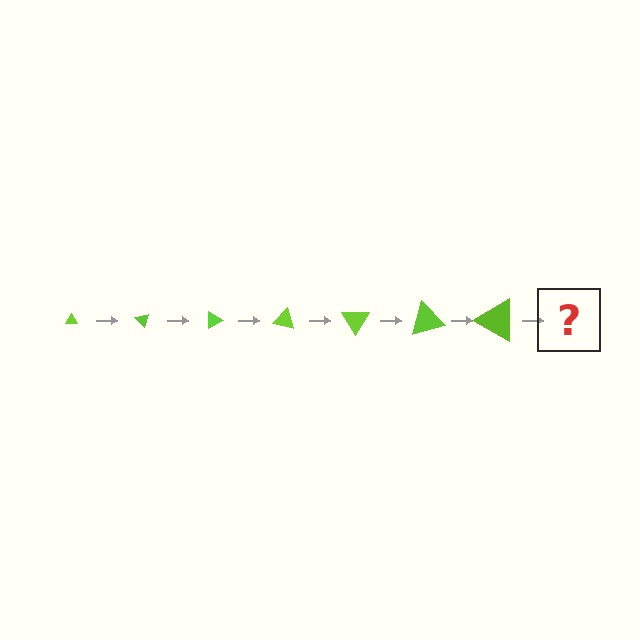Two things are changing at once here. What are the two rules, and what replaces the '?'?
The two rules are that the triangle grows larger each step and it rotates 45 degrees each step. The '?' should be a triangle, larger than the previous one and rotated 315 degrees from the start.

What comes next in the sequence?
The next element should be a triangle, larger than the previous one and rotated 315 degrees from the start.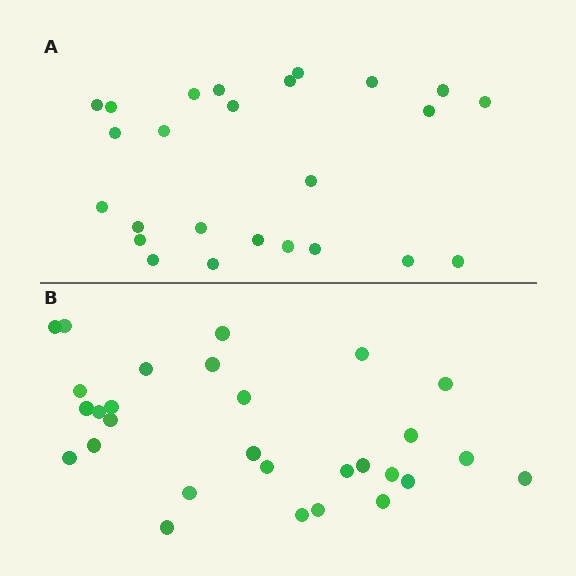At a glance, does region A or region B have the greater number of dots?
Region B (the bottom region) has more dots.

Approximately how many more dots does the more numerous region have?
Region B has about 4 more dots than region A.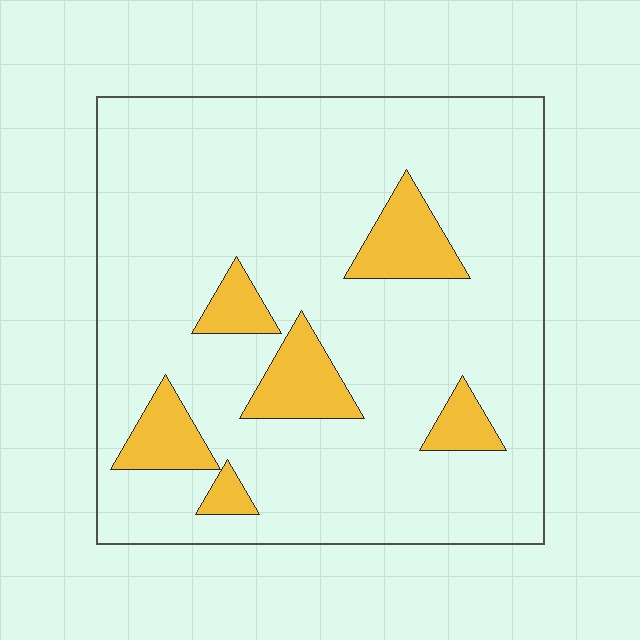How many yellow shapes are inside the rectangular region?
6.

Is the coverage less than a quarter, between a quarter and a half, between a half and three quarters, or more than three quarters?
Less than a quarter.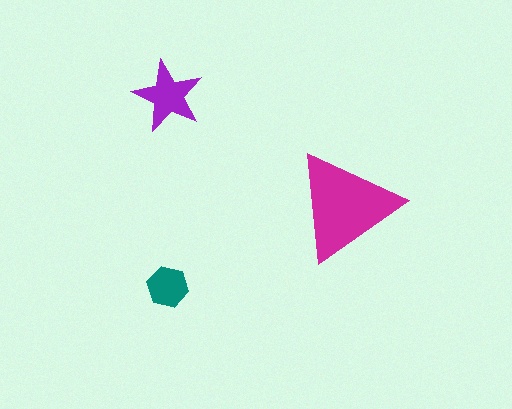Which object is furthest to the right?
The magenta triangle is rightmost.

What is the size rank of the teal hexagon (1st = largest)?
3rd.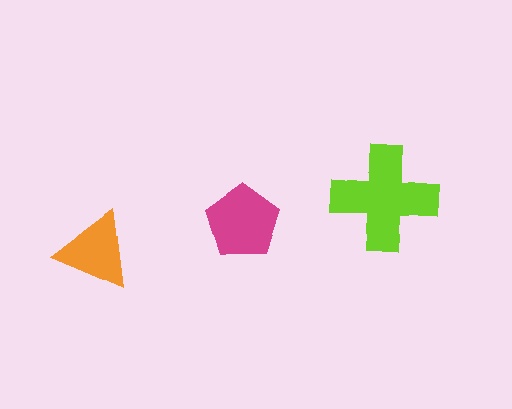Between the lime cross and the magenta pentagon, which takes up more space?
The lime cross.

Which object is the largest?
The lime cross.